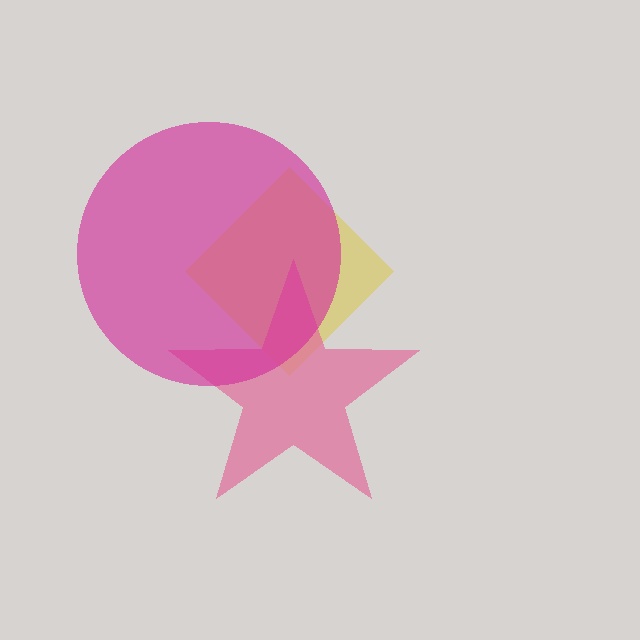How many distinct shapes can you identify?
There are 3 distinct shapes: a yellow diamond, a pink star, a magenta circle.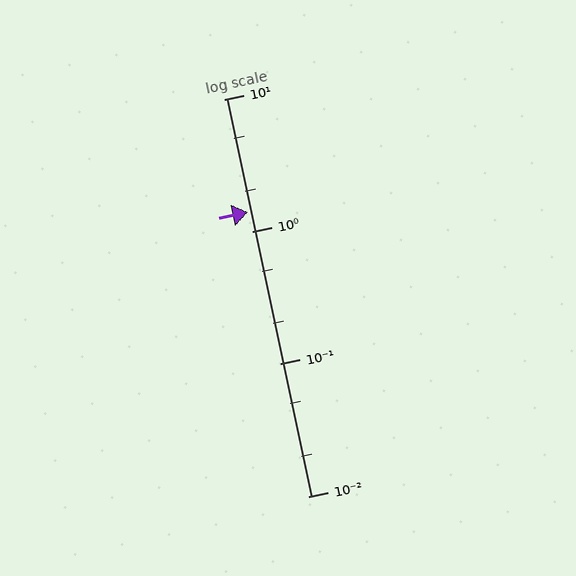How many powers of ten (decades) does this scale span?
The scale spans 3 decades, from 0.01 to 10.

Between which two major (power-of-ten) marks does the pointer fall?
The pointer is between 1 and 10.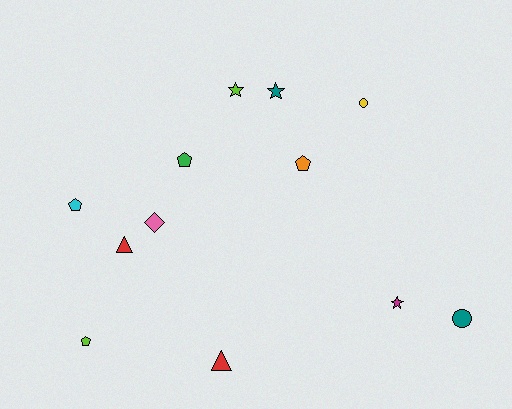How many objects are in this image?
There are 12 objects.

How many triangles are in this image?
There are 2 triangles.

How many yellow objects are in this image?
There is 1 yellow object.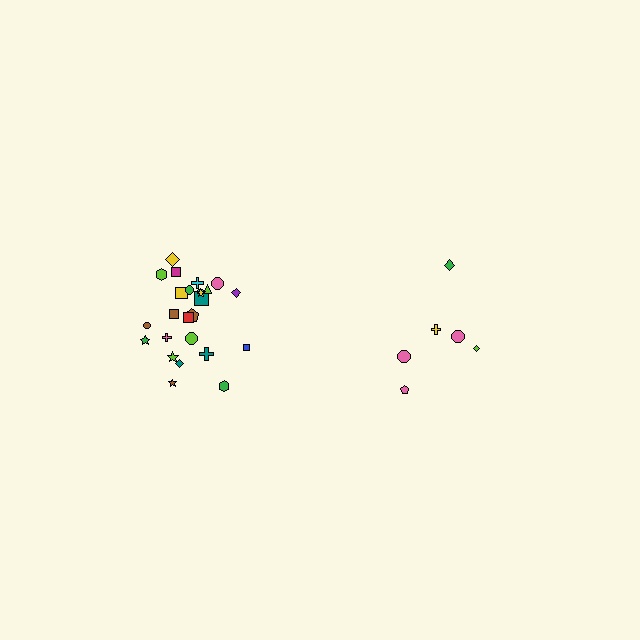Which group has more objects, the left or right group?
The left group.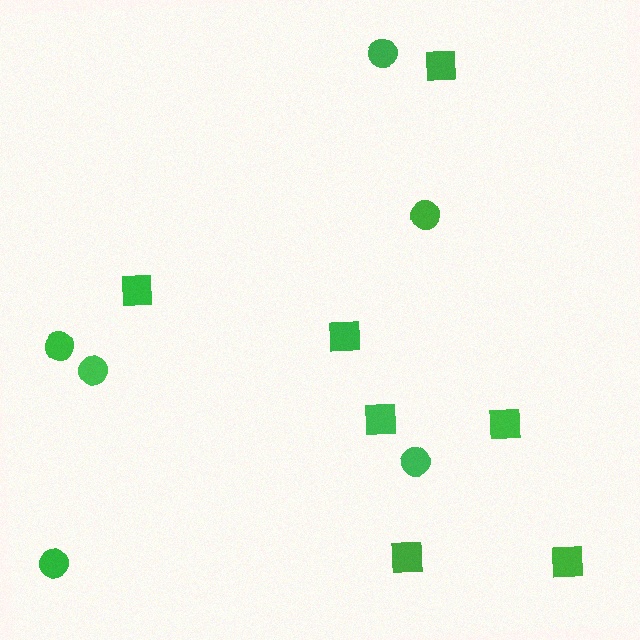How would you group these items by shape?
There are 2 groups: one group of squares (7) and one group of circles (6).